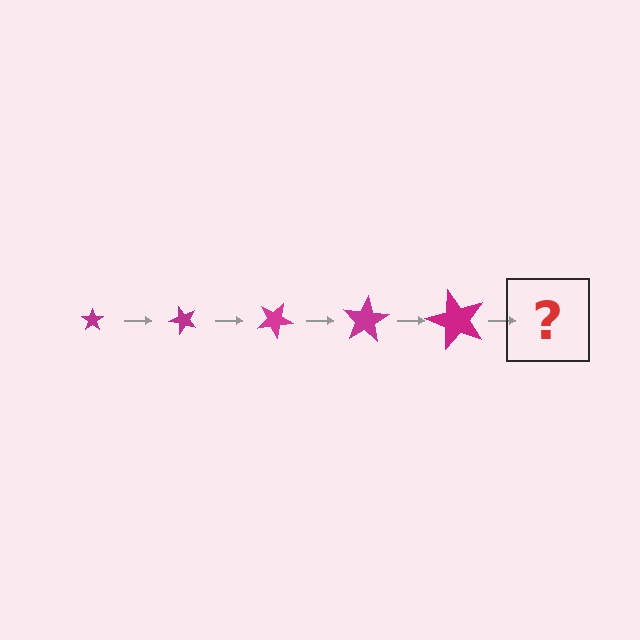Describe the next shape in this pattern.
It should be a star, larger than the previous one and rotated 250 degrees from the start.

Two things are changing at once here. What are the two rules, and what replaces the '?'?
The two rules are that the star grows larger each step and it rotates 50 degrees each step. The '?' should be a star, larger than the previous one and rotated 250 degrees from the start.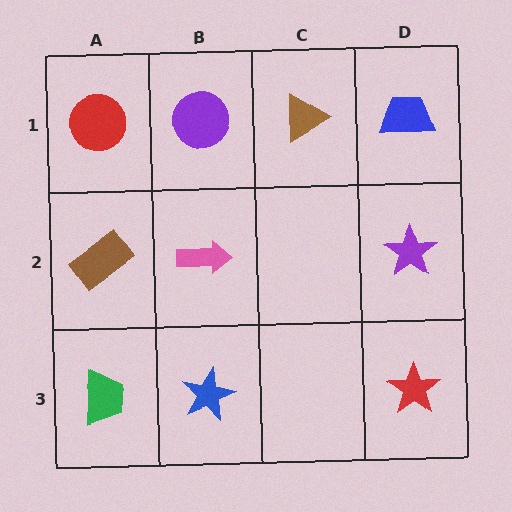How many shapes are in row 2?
3 shapes.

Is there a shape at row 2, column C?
No, that cell is empty.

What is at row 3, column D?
A red star.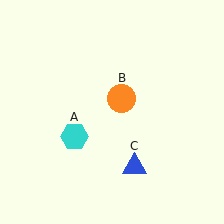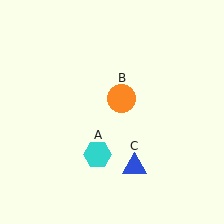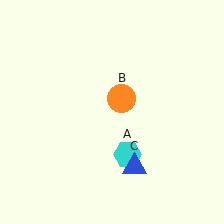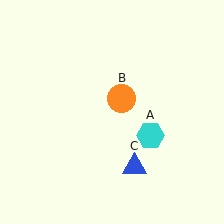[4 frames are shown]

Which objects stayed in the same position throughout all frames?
Orange circle (object B) and blue triangle (object C) remained stationary.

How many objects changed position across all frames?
1 object changed position: cyan hexagon (object A).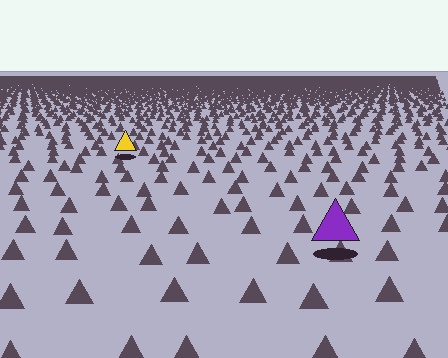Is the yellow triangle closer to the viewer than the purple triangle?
No. The purple triangle is closer — you can tell from the texture gradient: the ground texture is coarser near it.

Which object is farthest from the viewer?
The yellow triangle is farthest from the viewer. It appears smaller and the ground texture around it is denser.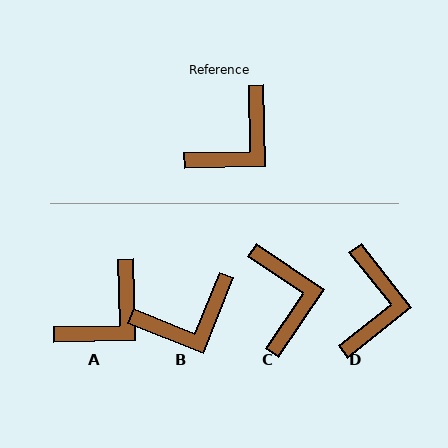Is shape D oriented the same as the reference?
No, it is off by about 37 degrees.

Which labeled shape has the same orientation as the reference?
A.